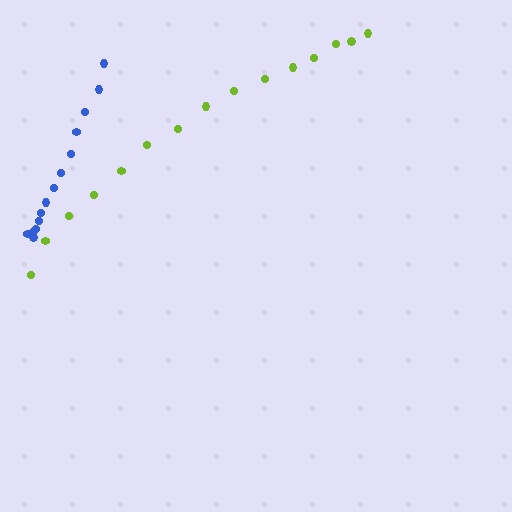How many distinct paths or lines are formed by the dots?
There are 2 distinct paths.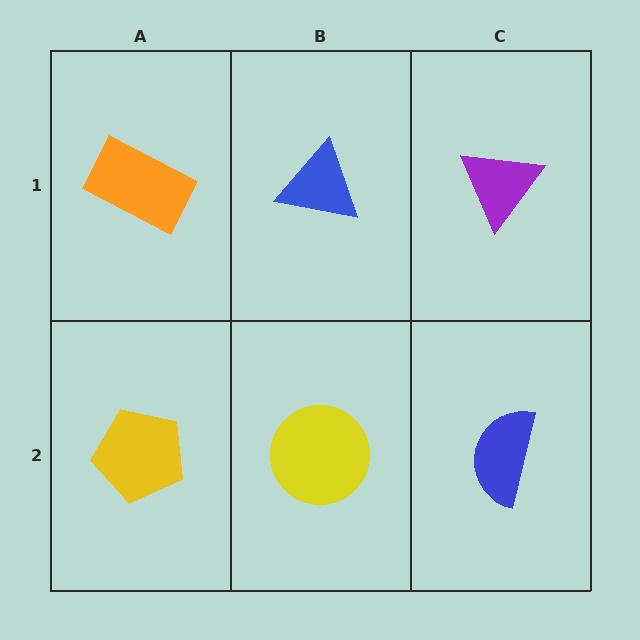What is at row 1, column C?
A purple triangle.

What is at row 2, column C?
A blue semicircle.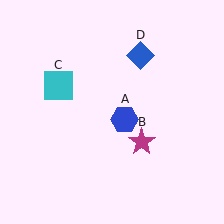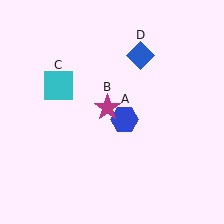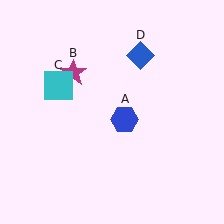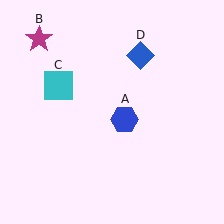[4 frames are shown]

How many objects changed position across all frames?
1 object changed position: magenta star (object B).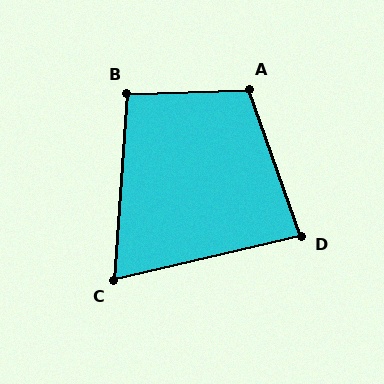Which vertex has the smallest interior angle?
C, at approximately 73 degrees.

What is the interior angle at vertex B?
Approximately 96 degrees (obtuse).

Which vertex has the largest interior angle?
A, at approximately 107 degrees.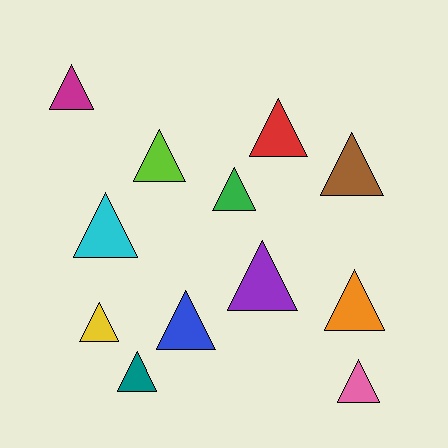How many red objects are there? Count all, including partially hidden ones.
There is 1 red object.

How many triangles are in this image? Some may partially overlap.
There are 12 triangles.